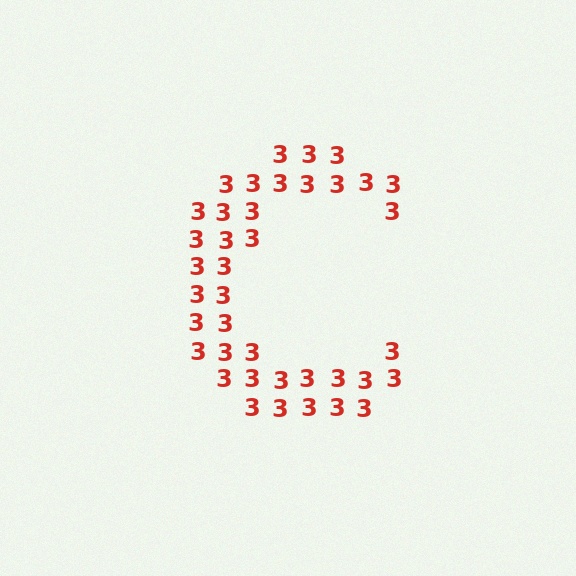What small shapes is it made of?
It is made of small digit 3's.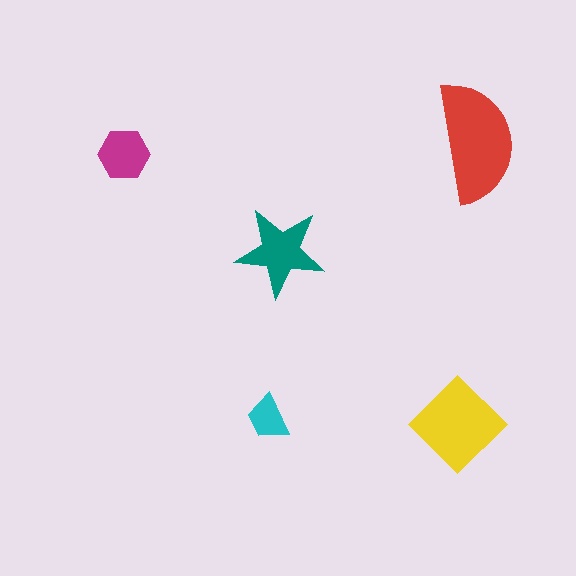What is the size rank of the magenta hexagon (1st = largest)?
4th.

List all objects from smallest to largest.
The cyan trapezoid, the magenta hexagon, the teal star, the yellow diamond, the red semicircle.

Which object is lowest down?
The yellow diamond is bottommost.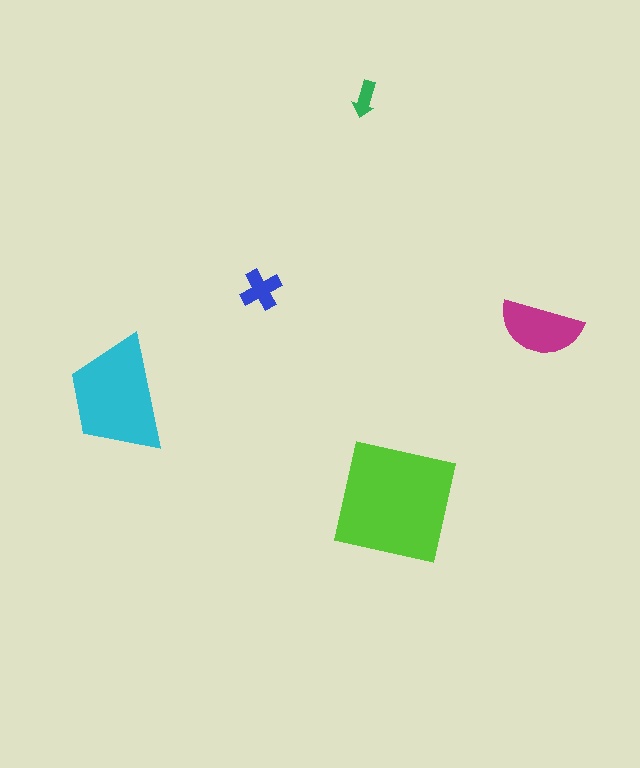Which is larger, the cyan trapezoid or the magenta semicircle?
The cyan trapezoid.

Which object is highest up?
The green arrow is topmost.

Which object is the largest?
The lime square.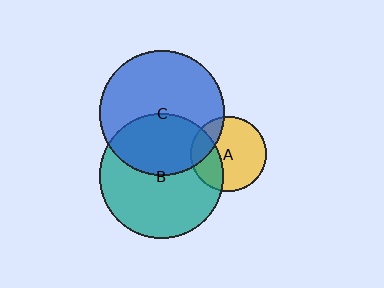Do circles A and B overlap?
Yes.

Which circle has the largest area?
Circle C (blue).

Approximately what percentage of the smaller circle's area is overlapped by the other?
Approximately 30%.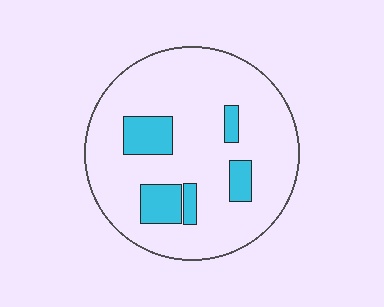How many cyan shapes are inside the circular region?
5.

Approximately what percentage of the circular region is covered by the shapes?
Approximately 15%.